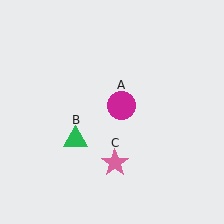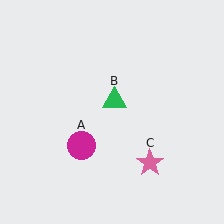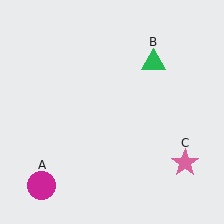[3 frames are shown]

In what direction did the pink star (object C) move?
The pink star (object C) moved right.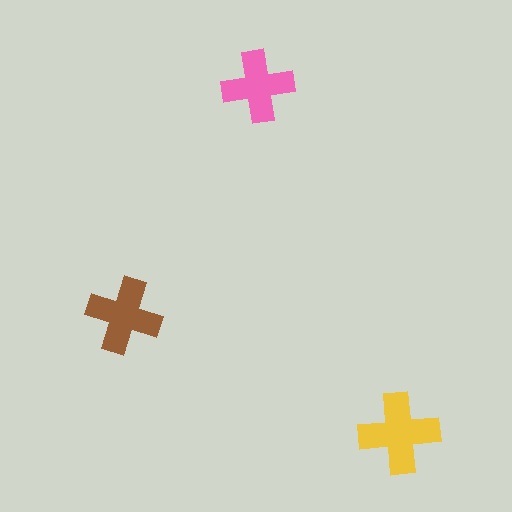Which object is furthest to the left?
The brown cross is leftmost.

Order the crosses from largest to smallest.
the yellow one, the brown one, the pink one.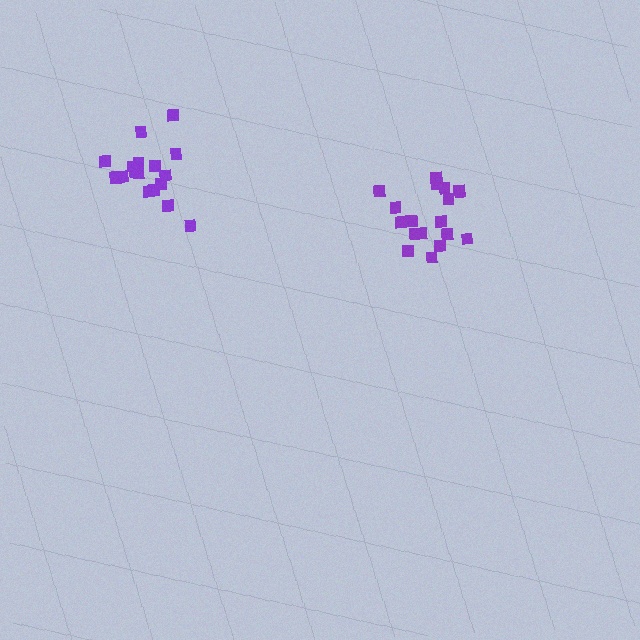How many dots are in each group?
Group 1: 18 dots, Group 2: 18 dots (36 total).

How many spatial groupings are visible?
There are 2 spatial groupings.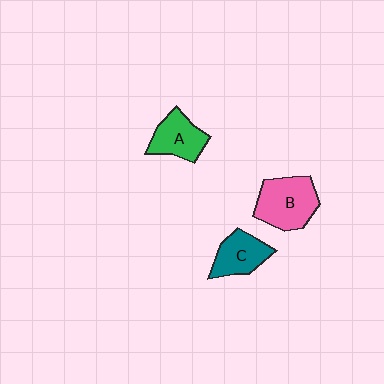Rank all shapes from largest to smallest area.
From largest to smallest: B (pink), A (green), C (teal).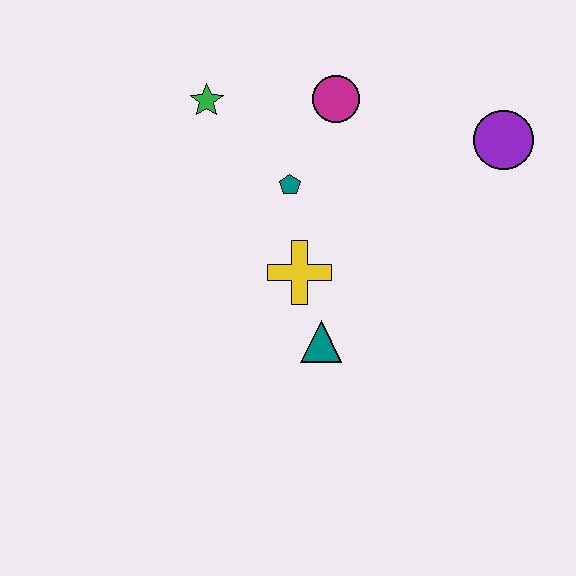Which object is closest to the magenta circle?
The teal pentagon is closest to the magenta circle.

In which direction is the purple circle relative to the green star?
The purple circle is to the right of the green star.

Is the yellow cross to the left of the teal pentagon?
No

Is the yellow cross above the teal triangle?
Yes